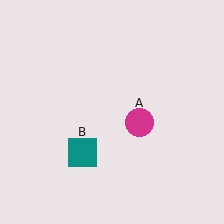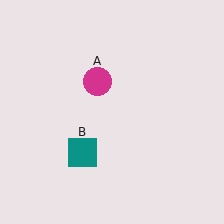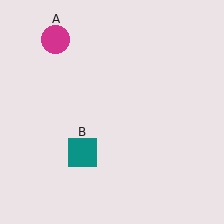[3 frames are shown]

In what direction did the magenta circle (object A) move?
The magenta circle (object A) moved up and to the left.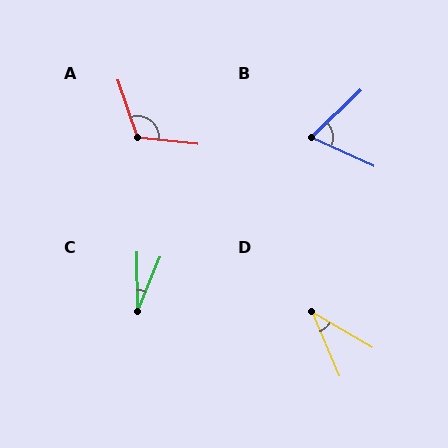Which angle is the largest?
A, at approximately 115 degrees.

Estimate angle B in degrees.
Approximately 68 degrees.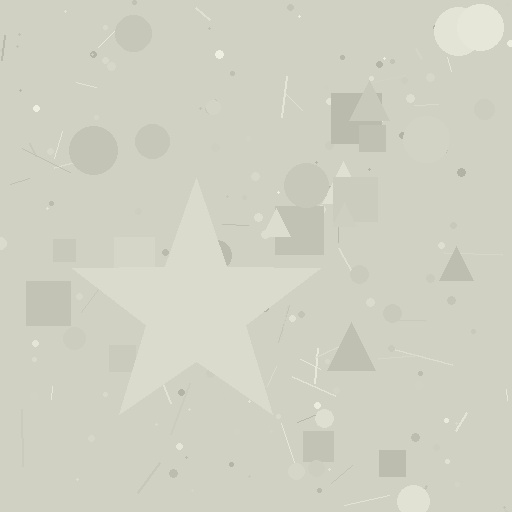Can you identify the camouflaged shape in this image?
The camouflaged shape is a star.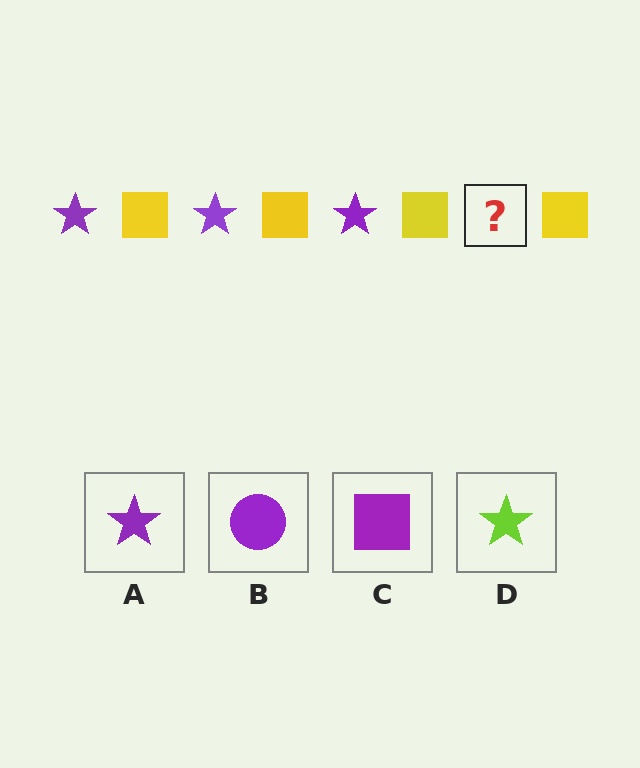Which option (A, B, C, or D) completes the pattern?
A.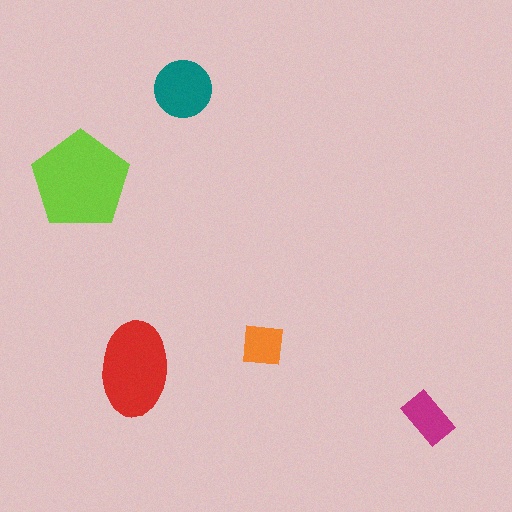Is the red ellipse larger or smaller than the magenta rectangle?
Larger.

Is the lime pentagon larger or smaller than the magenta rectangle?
Larger.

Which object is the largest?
The lime pentagon.